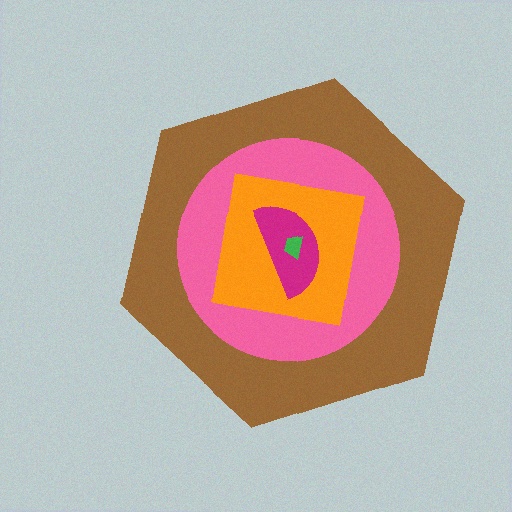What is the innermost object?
The green trapezoid.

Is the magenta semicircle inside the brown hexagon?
Yes.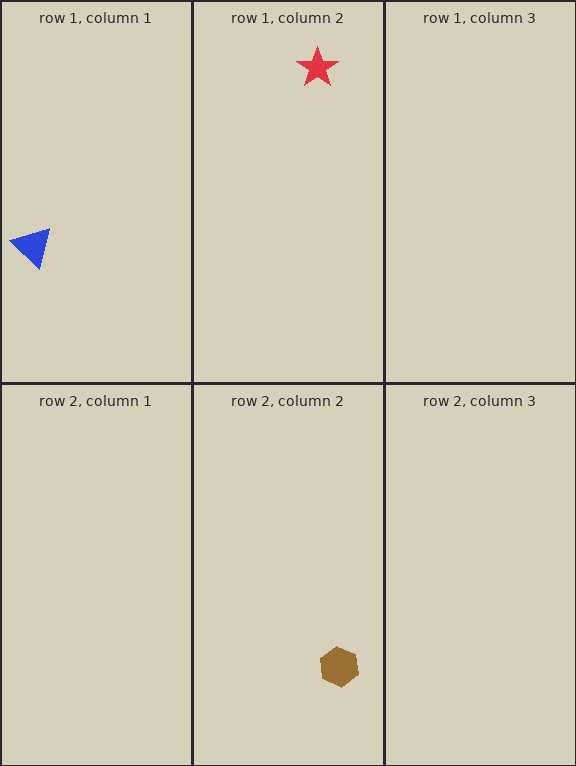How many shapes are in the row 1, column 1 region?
1.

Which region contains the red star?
The row 1, column 2 region.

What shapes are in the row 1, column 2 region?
The red star.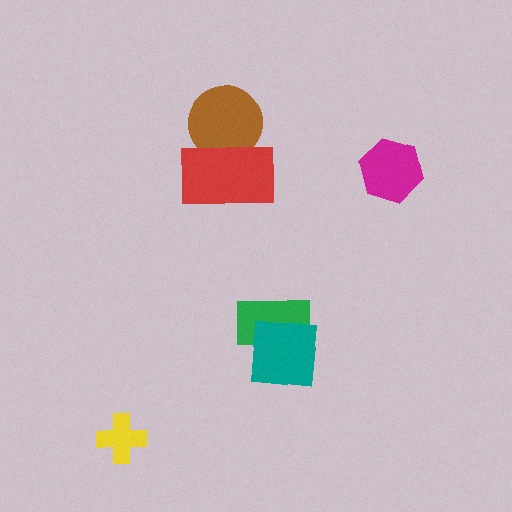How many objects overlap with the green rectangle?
1 object overlaps with the green rectangle.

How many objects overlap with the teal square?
1 object overlaps with the teal square.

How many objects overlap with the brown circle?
1 object overlaps with the brown circle.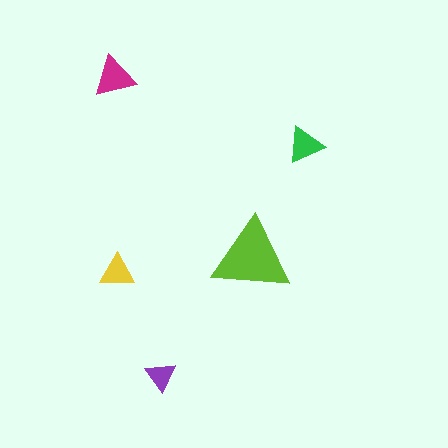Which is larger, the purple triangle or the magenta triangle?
The magenta one.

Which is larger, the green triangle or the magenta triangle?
The magenta one.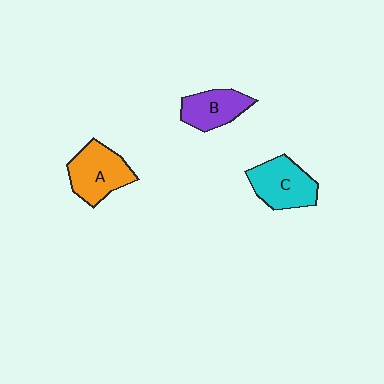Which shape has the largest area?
Shape A (orange).